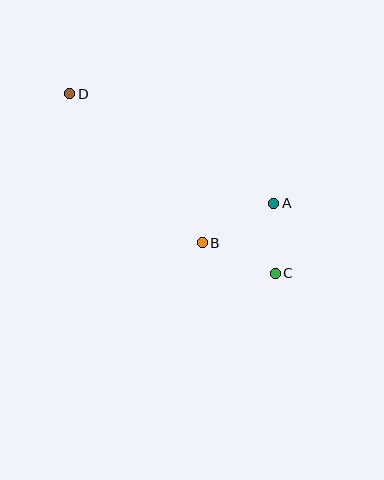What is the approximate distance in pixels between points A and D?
The distance between A and D is approximately 232 pixels.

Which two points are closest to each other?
Points A and C are closest to each other.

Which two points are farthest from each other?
Points C and D are farthest from each other.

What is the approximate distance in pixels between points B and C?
The distance between B and C is approximately 80 pixels.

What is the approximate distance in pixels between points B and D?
The distance between B and D is approximately 199 pixels.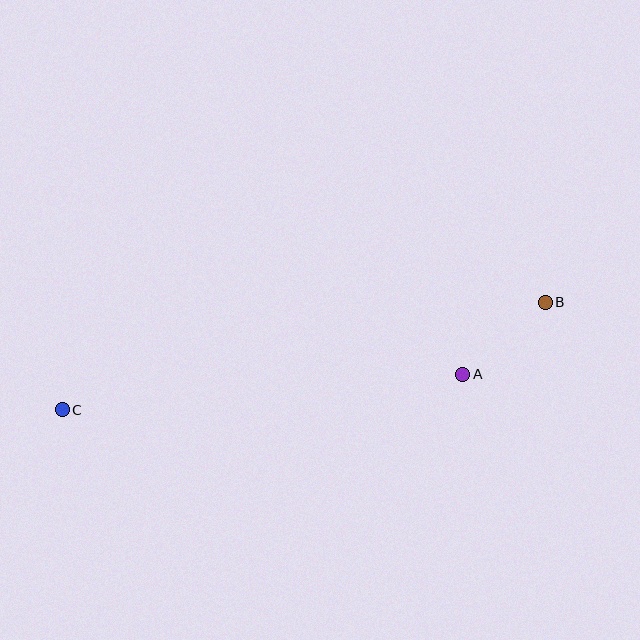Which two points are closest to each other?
Points A and B are closest to each other.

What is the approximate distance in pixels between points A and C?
The distance between A and C is approximately 402 pixels.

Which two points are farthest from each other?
Points B and C are farthest from each other.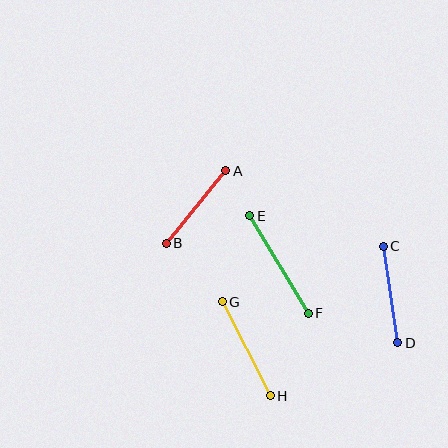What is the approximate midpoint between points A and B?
The midpoint is at approximately (196, 207) pixels.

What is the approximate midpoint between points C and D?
The midpoint is at approximately (390, 294) pixels.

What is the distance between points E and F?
The distance is approximately 114 pixels.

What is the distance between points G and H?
The distance is approximately 106 pixels.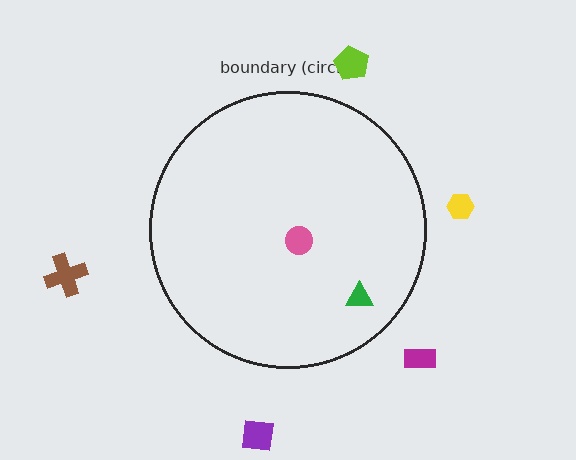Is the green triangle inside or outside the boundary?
Inside.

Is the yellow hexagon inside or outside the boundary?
Outside.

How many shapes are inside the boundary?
2 inside, 5 outside.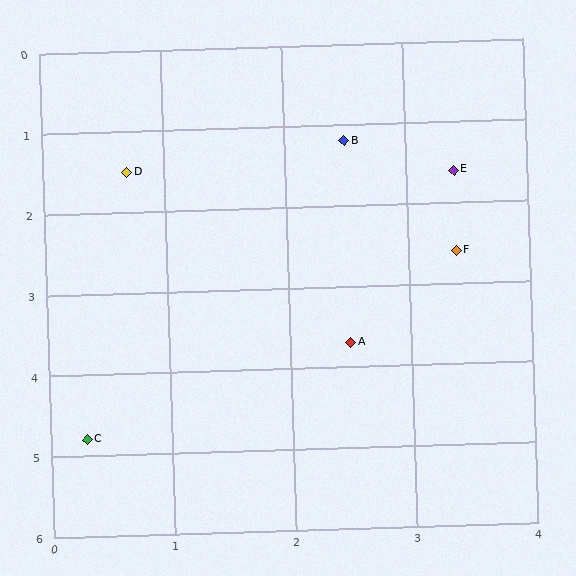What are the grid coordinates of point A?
Point A is at approximately (2.5, 3.7).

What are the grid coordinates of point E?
Point E is at approximately (3.4, 1.6).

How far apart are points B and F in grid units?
Points B and F are about 1.7 grid units apart.